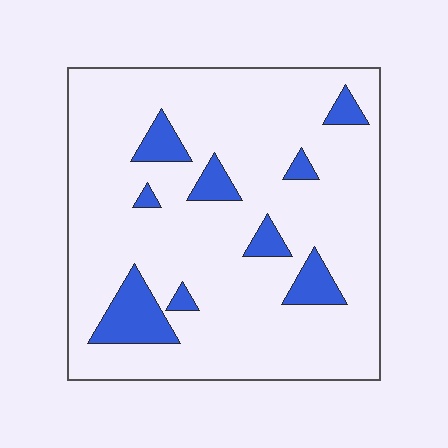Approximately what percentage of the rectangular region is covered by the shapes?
Approximately 15%.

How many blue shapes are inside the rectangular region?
9.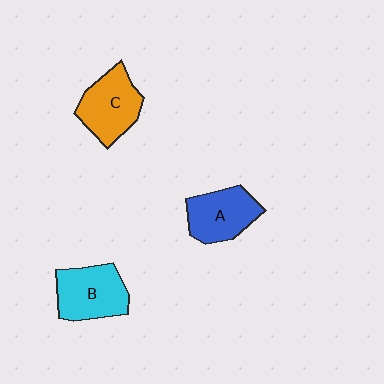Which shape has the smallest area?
Shape A (blue).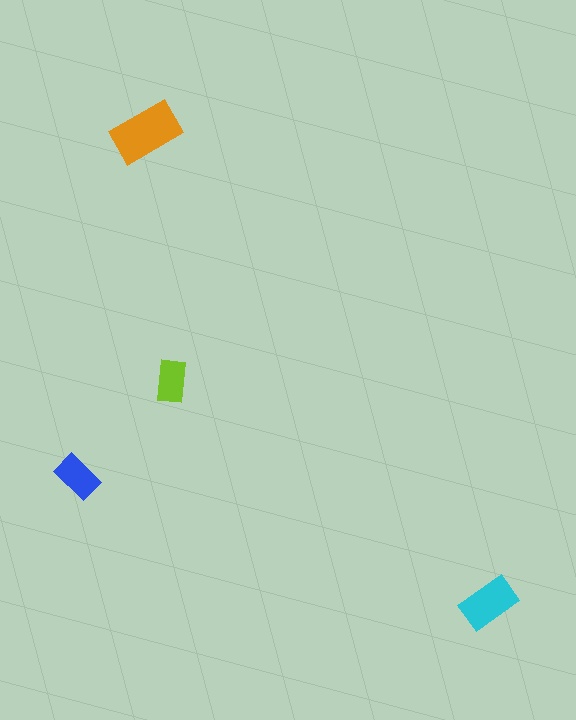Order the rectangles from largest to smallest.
the orange one, the cyan one, the blue one, the lime one.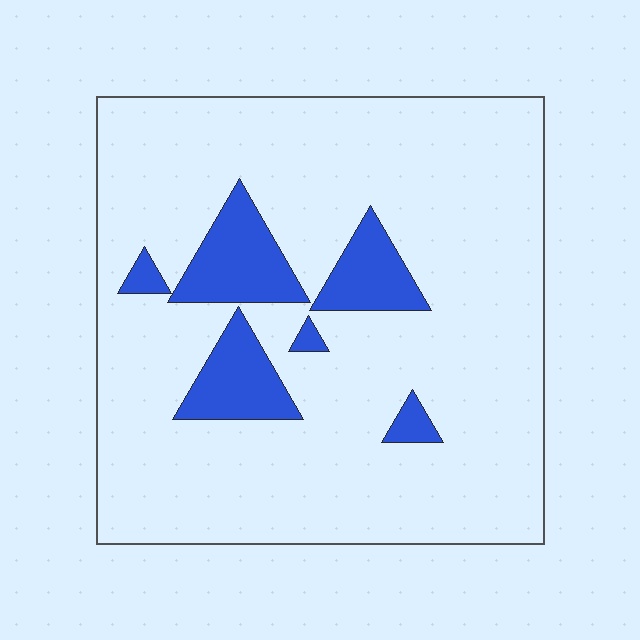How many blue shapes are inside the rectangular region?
6.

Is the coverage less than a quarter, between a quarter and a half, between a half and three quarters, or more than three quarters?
Less than a quarter.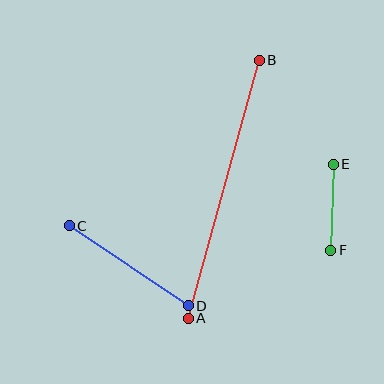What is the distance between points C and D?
The distance is approximately 143 pixels.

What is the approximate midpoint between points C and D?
The midpoint is at approximately (129, 266) pixels.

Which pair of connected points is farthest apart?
Points A and B are farthest apart.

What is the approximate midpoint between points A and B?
The midpoint is at approximately (224, 189) pixels.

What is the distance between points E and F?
The distance is approximately 86 pixels.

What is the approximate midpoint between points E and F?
The midpoint is at approximately (332, 207) pixels.